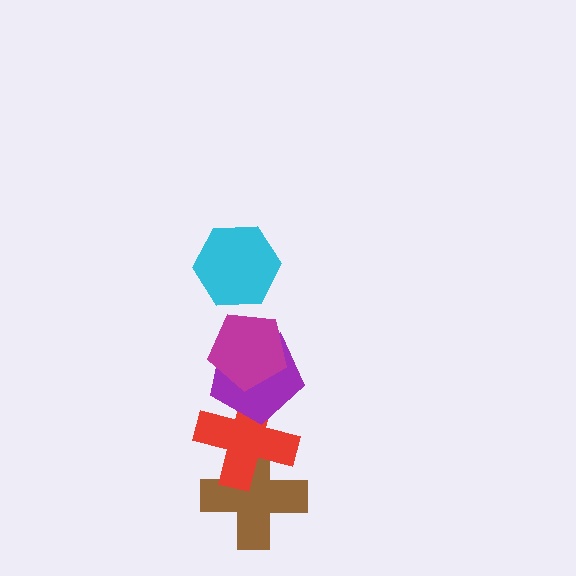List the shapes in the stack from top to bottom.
From top to bottom: the cyan hexagon, the magenta pentagon, the purple pentagon, the red cross, the brown cross.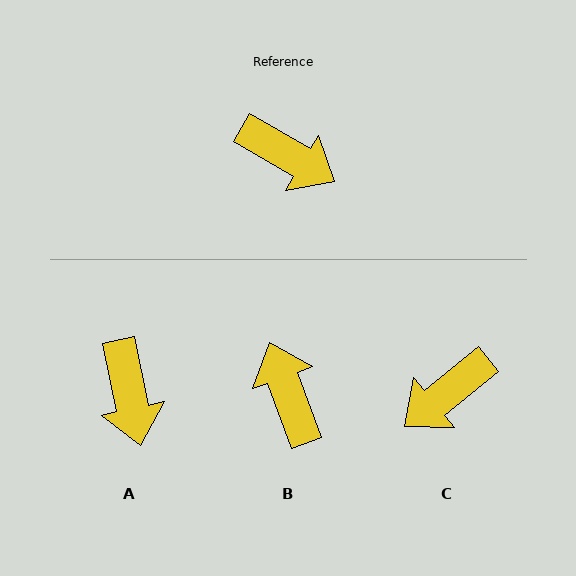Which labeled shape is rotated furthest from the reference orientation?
B, about 141 degrees away.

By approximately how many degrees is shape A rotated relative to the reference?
Approximately 48 degrees clockwise.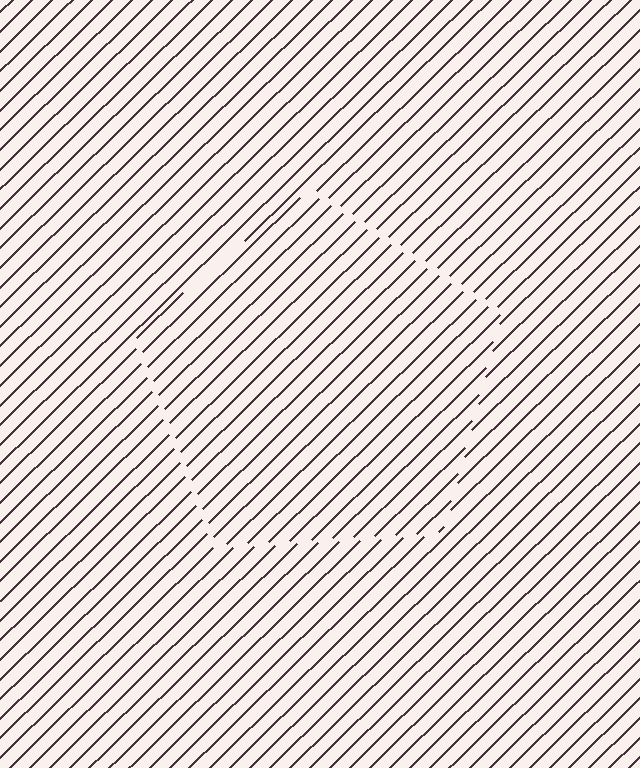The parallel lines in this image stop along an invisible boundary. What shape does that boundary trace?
An illusory pentagon. The interior of the shape contains the same grating, shifted by half a period — the contour is defined by the phase discontinuity where line-ends from the inner and outer gratings abut.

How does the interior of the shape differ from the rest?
The interior of the shape contains the same grating, shifted by half a period — the contour is defined by the phase discontinuity where line-ends from the inner and outer gratings abut.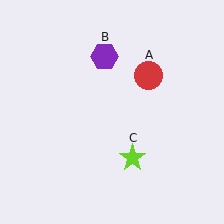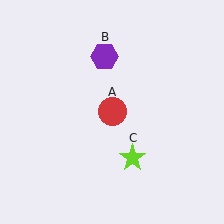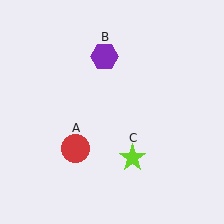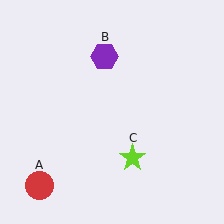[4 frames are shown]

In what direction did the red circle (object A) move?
The red circle (object A) moved down and to the left.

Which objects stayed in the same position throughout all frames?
Purple hexagon (object B) and lime star (object C) remained stationary.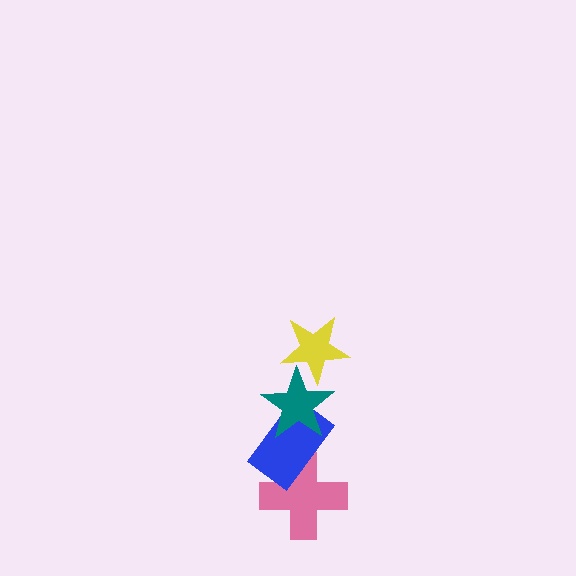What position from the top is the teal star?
The teal star is 2nd from the top.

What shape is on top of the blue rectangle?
The teal star is on top of the blue rectangle.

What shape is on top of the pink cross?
The blue rectangle is on top of the pink cross.